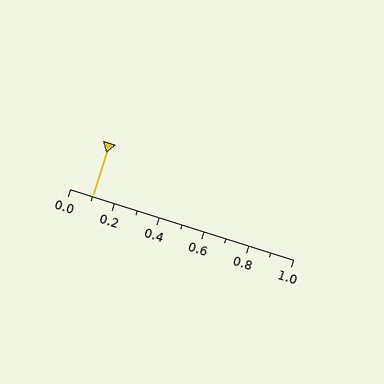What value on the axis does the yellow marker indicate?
The marker indicates approximately 0.1.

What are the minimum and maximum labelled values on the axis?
The axis runs from 0.0 to 1.0.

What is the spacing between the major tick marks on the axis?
The major ticks are spaced 0.2 apart.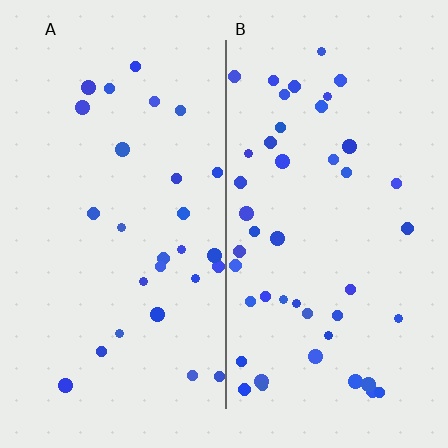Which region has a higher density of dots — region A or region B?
B (the right).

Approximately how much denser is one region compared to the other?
Approximately 1.7× — region B over region A.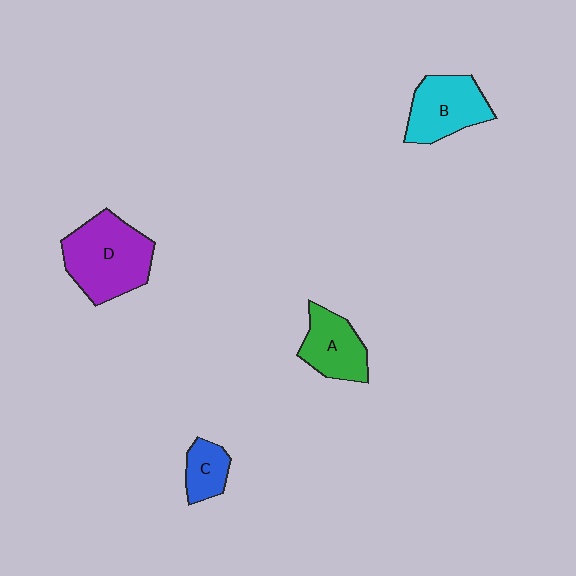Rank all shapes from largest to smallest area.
From largest to smallest: D (purple), B (cyan), A (green), C (blue).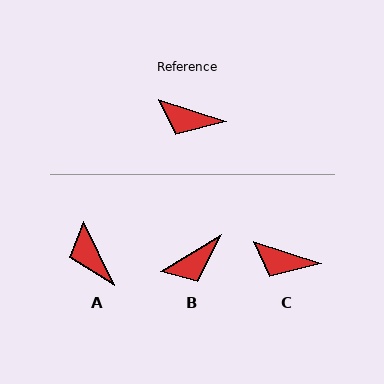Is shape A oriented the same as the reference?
No, it is off by about 47 degrees.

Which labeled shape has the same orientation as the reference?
C.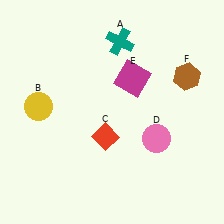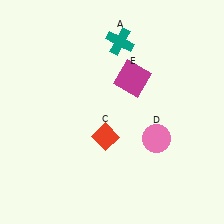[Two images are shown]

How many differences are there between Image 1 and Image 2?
There are 2 differences between the two images.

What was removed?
The brown hexagon (F), the yellow circle (B) were removed in Image 2.